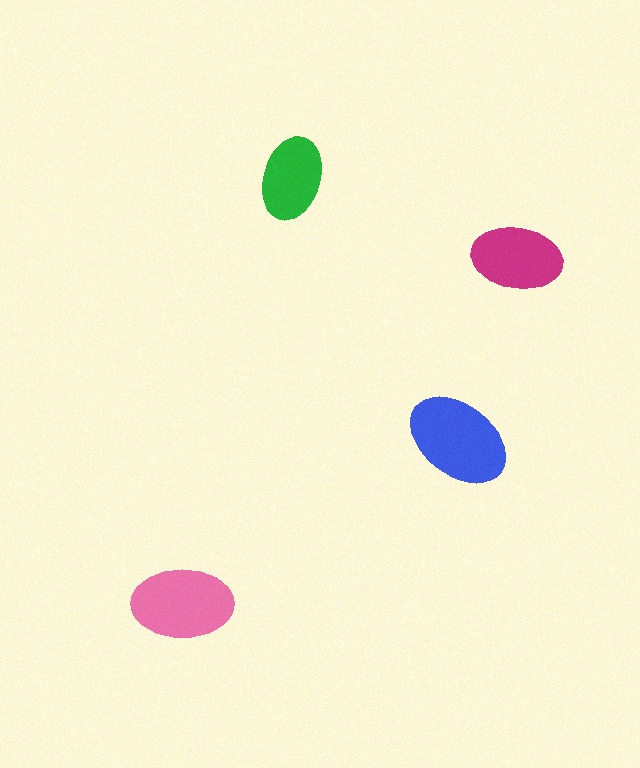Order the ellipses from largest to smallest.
the blue one, the pink one, the magenta one, the green one.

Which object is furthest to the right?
The magenta ellipse is rightmost.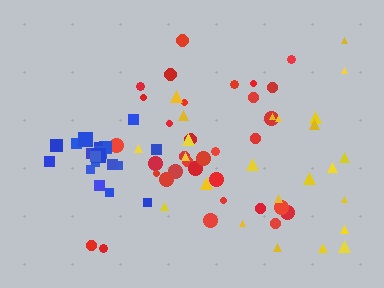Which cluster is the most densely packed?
Blue.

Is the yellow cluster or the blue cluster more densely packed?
Blue.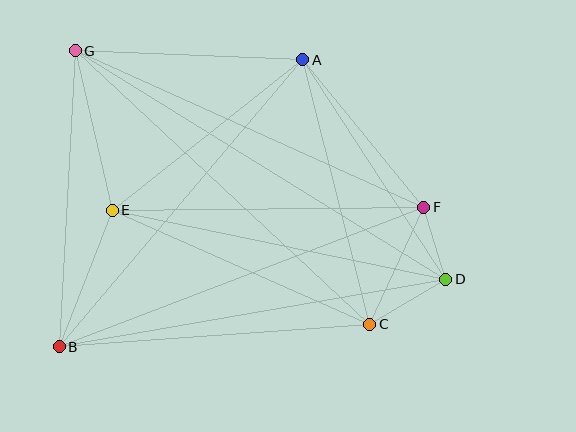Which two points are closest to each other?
Points D and F are closest to each other.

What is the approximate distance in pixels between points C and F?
The distance between C and F is approximately 129 pixels.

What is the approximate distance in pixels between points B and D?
The distance between B and D is approximately 393 pixels.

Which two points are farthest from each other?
Points D and G are farthest from each other.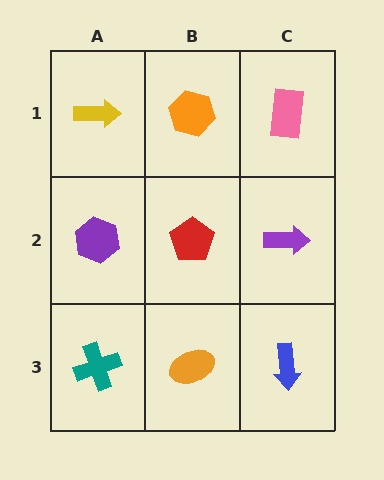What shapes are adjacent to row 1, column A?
A purple hexagon (row 2, column A), an orange hexagon (row 1, column B).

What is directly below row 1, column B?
A red pentagon.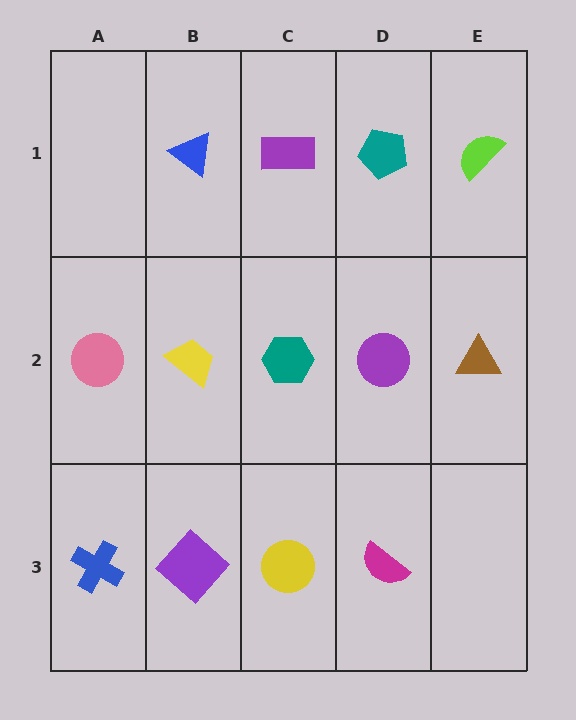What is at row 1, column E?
A lime semicircle.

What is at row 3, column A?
A blue cross.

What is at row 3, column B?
A purple diamond.